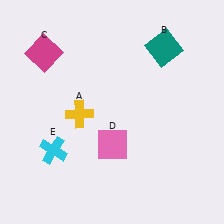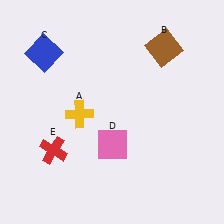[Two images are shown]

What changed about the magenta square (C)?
In Image 1, C is magenta. In Image 2, it changed to blue.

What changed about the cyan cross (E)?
In Image 1, E is cyan. In Image 2, it changed to red.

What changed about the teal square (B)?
In Image 1, B is teal. In Image 2, it changed to brown.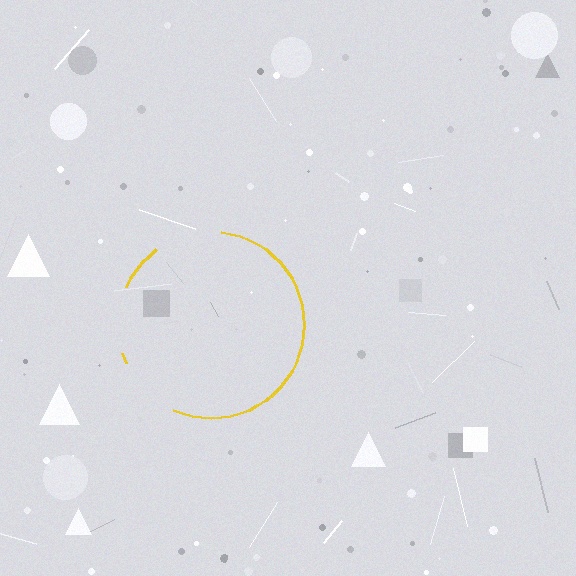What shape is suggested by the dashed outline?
The dashed outline suggests a circle.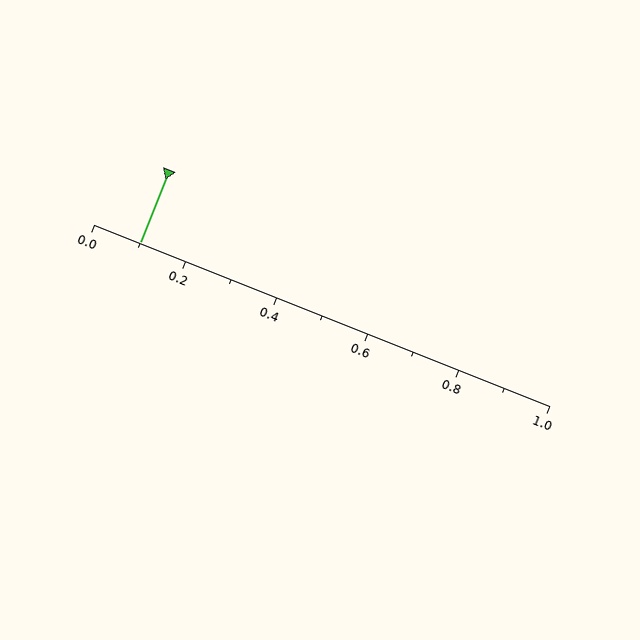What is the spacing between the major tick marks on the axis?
The major ticks are spaced 0.2 apart.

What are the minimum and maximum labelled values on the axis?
The axis runs from 0.0 to 1.0.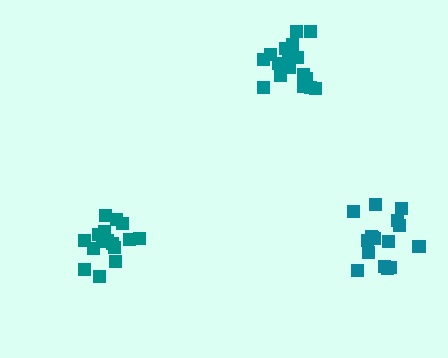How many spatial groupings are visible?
There are 3 spatial groupings.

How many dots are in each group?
Group 1: 16 dots, Group 2: 16 dots, Group 3: 18 dots (50 total).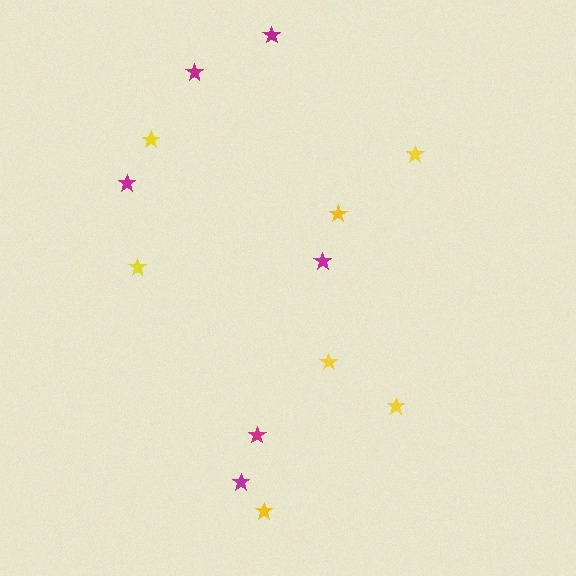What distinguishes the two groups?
There are 2 groups: one group of magenta stars (6) and one group of yellow stars (7).